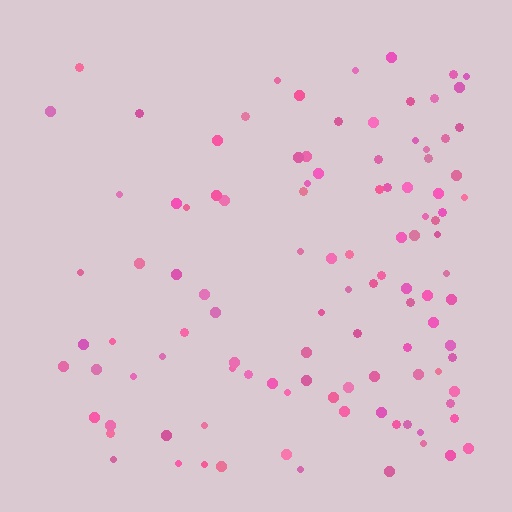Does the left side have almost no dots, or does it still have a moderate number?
Still a moderate number, just noticeably fewer than the right.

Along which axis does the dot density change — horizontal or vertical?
Horizontal.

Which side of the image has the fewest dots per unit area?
The left.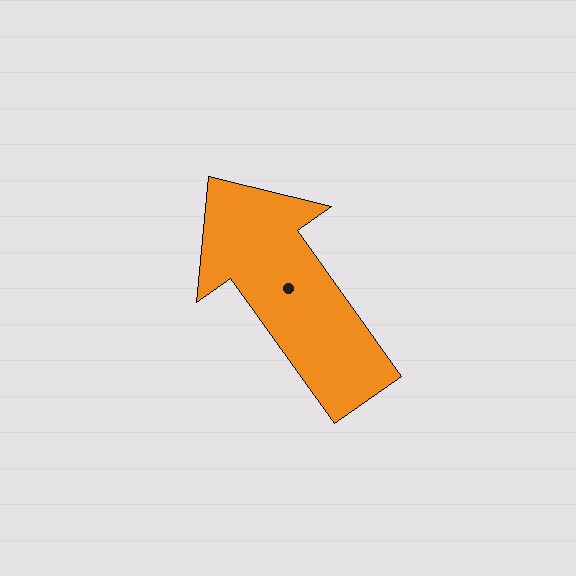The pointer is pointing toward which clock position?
Roughly 11 o'clock.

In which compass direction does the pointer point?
Northwest.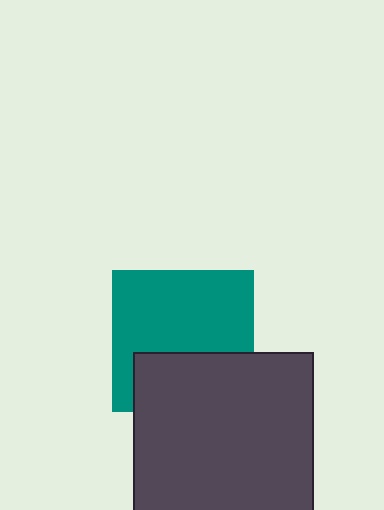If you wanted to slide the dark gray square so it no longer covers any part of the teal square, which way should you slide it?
Slide it down — that is the most direct way to separate the two shapes.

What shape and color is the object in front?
The object in front is a dark gray square.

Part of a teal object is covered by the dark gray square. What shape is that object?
It is a square.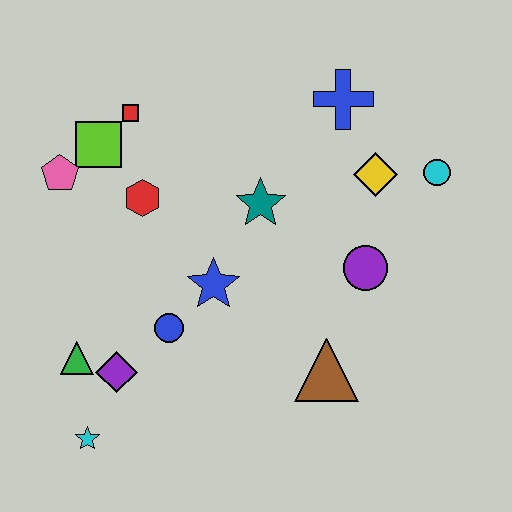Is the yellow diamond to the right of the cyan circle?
No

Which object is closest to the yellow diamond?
The cyan circle is closest to the yellow diamond.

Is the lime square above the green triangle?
Yes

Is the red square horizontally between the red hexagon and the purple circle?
No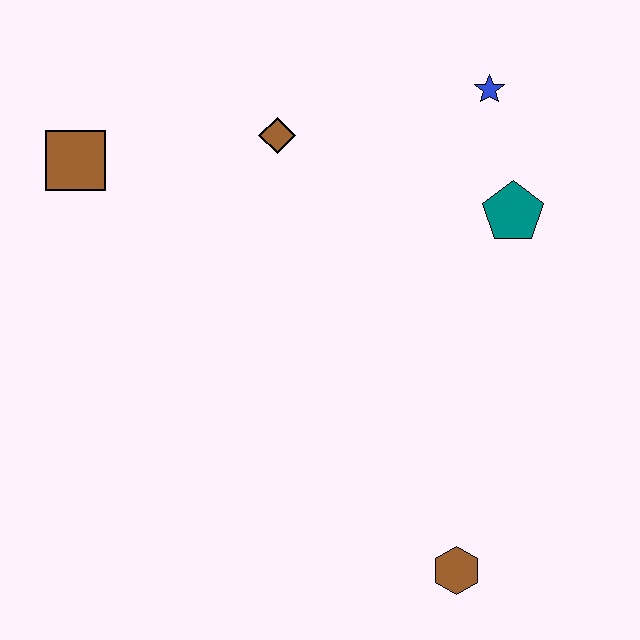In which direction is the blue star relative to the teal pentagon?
The blue star is above the teal pentagon.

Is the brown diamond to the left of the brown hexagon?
Yes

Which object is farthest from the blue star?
The brown hexagon is farthest from the blue star.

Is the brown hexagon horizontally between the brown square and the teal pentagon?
Yes